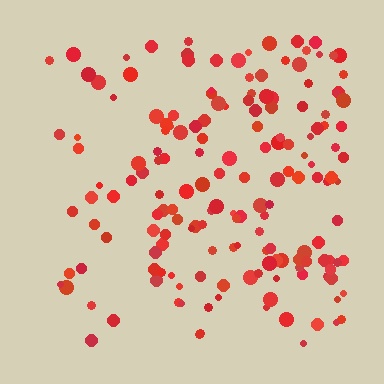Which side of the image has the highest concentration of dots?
The right.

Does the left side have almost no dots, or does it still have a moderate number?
Still a moderate number, just noticeably fewer than the right.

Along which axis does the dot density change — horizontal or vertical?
Horizontal.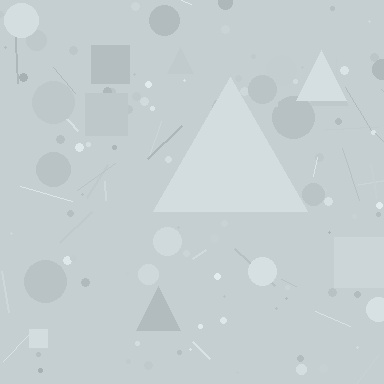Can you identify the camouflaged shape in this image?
The camouflaged shape is a triangle.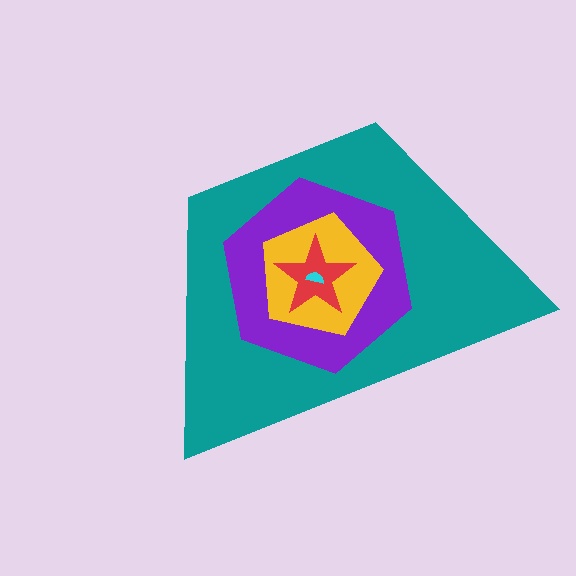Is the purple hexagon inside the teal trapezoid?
Yes.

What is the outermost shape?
The teal trapezoid.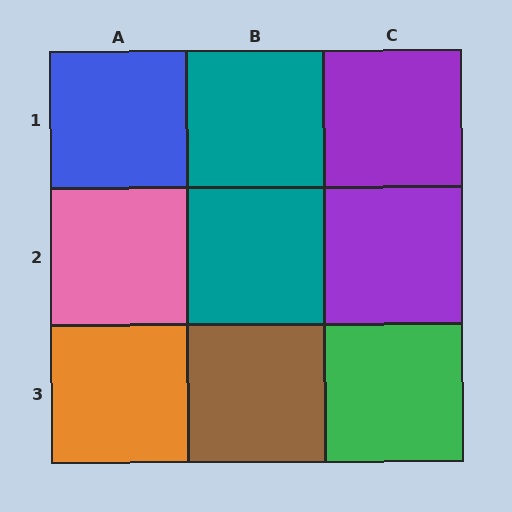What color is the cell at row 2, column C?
Purple.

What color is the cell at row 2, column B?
Teal.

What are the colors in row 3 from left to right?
Orange, brown, green.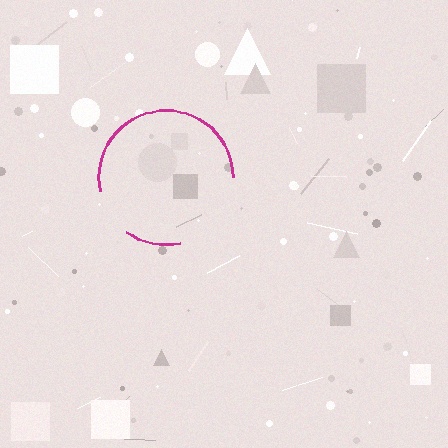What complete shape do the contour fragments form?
The contour fragments form a circle.